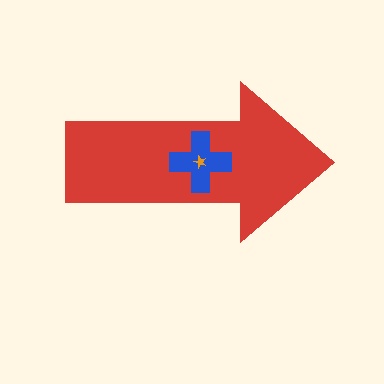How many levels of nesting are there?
3.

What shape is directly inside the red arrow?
The blue cross.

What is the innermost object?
The orange star.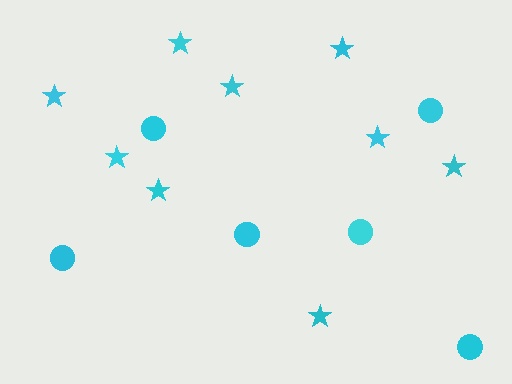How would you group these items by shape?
There are 2 groups: one group of circles (6) and one group of stars (9).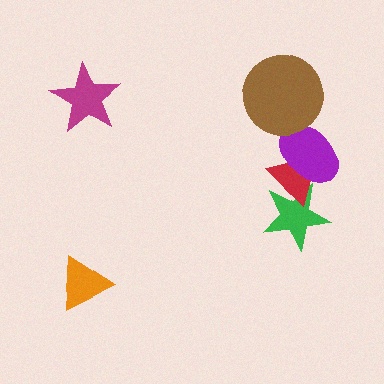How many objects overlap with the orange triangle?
0 objects overlap with the orange triangle.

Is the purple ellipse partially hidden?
Yes, it is partially covered by another shape.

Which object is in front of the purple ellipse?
The brown circle is in front of the purple ellipse.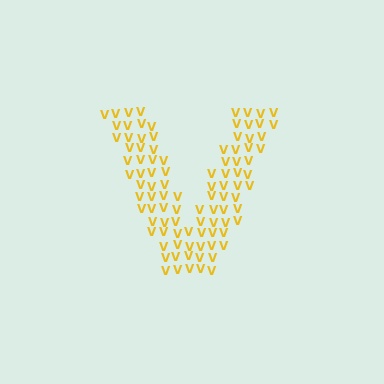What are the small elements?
The small elements are letter V's.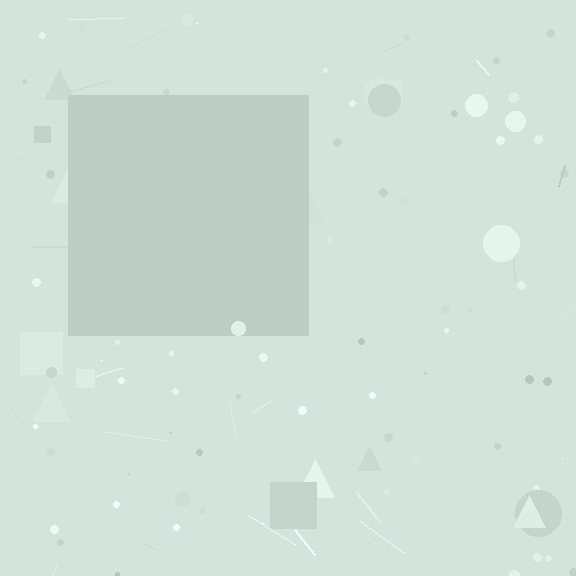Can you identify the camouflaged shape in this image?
The camouflaged shape is a square.